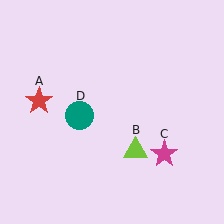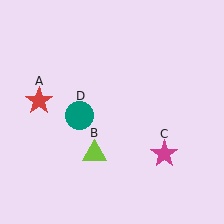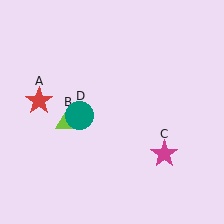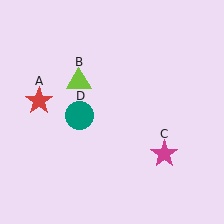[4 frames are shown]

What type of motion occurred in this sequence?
The lime triangle (object B) rotated clockwise around the center of the scene.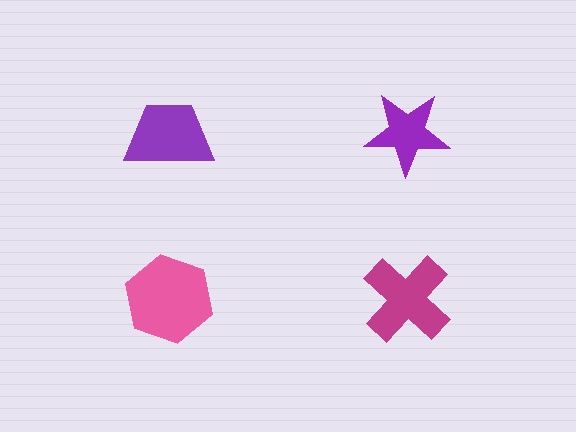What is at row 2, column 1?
A pink hexagon.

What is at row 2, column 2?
A magenta cross.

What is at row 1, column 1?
A purple trapezoid.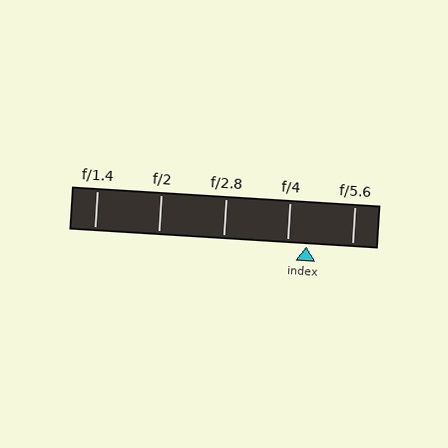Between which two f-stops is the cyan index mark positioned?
The index mark is between f/4 and f/5.6.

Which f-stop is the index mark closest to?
The index mark is closest to f/4.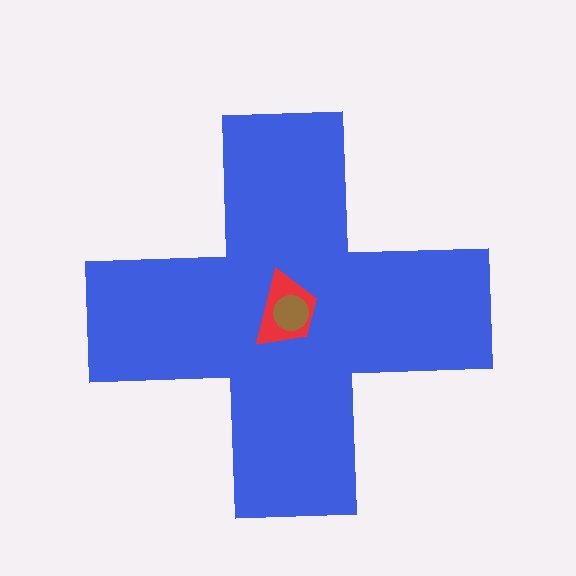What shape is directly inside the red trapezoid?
The brown circle.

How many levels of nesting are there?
3.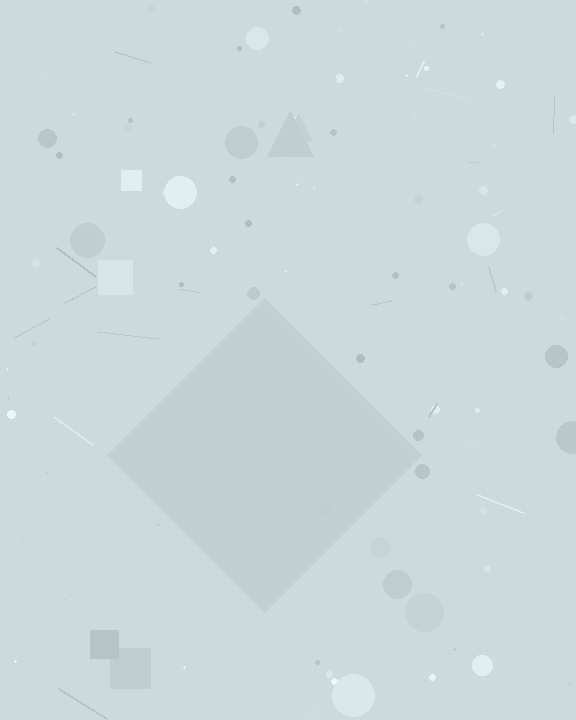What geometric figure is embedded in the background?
A diamond is embedded in the background.